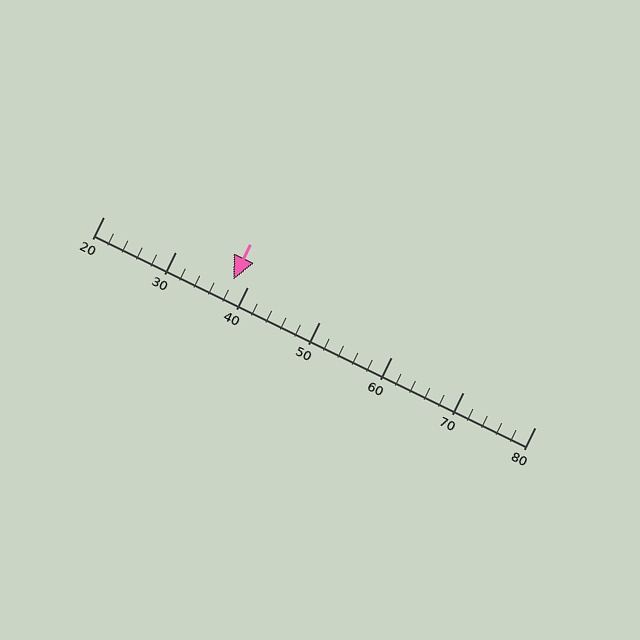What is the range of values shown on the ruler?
The ruler shows values from 20 to 80.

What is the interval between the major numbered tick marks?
The major tick marks are spaced 10 units apart.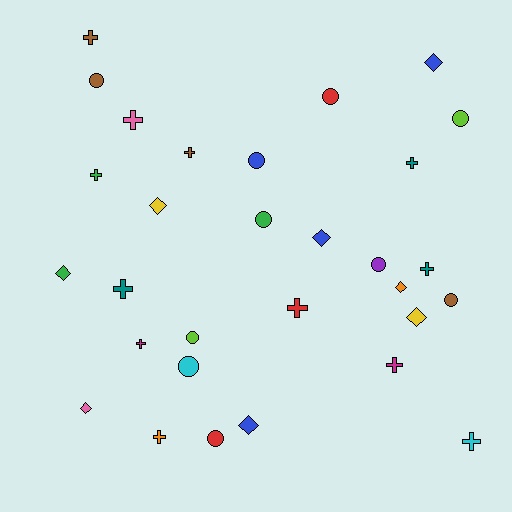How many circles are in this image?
There are 10 circles.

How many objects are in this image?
There are 30 objects.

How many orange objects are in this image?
There are 2 orange objects.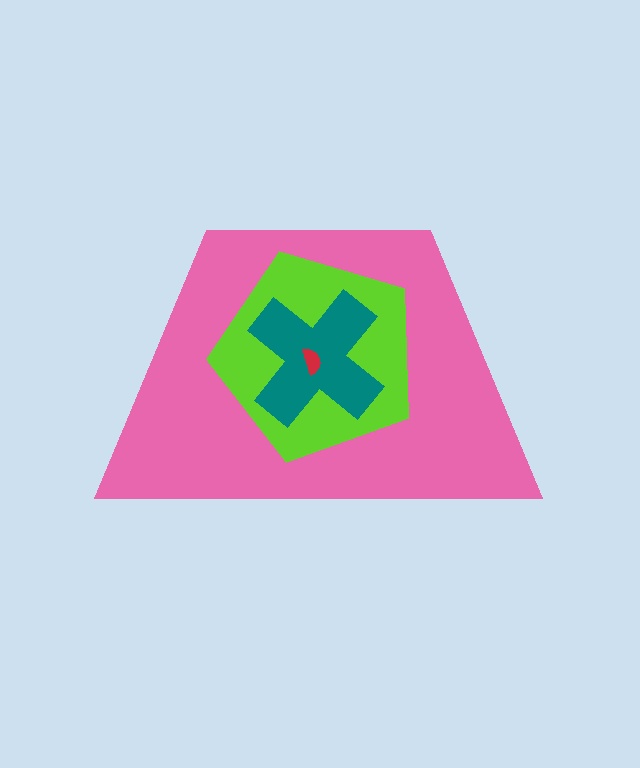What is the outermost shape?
The pink trapezoid.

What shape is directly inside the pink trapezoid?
The lime pentagon.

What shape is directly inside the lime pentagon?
The teal cross.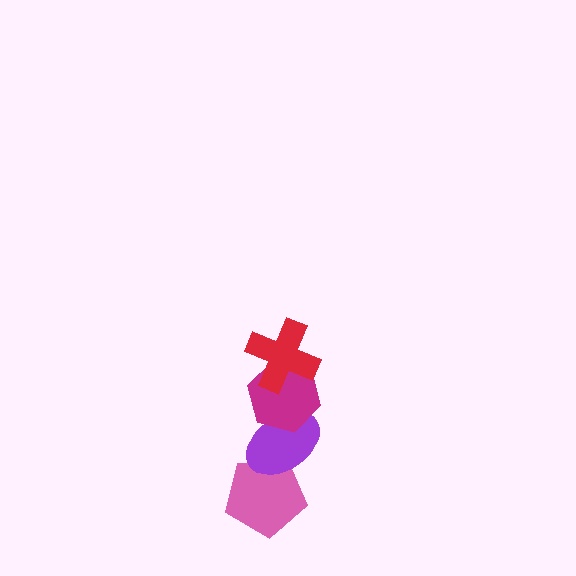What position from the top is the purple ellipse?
The purple ellipse is 3rd from the top.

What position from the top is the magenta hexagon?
The magenta hexagon is 2nd from the top.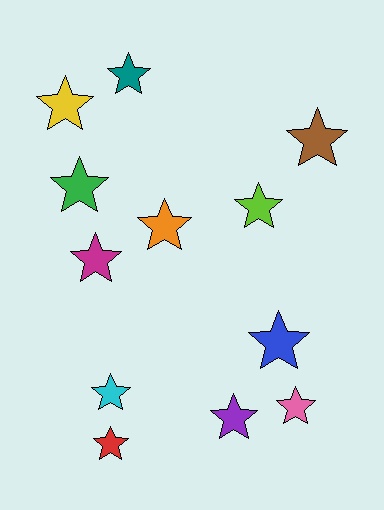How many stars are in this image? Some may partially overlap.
There are 12 stars.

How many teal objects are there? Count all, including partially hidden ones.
There is 1 teal object.